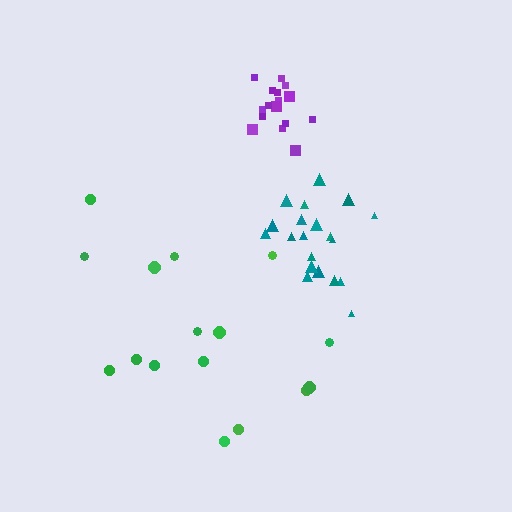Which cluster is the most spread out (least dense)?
Green.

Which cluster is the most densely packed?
Purple.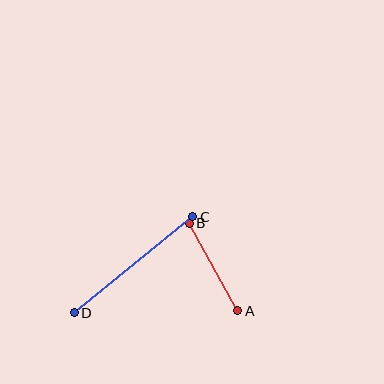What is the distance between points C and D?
The distance is approximately 152 pixels.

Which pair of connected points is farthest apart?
Points C and D are farthest apart.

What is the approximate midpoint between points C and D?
The midpoint is at approximately (133, 265) pixels.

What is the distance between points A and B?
The distance is approximately 100 pixels.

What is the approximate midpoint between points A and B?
The midpoint is at approximately (213, 267) pixels.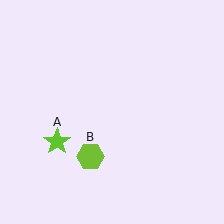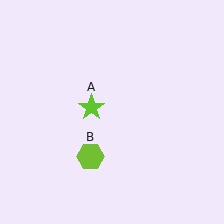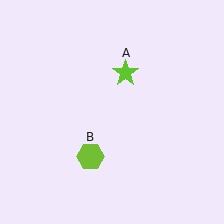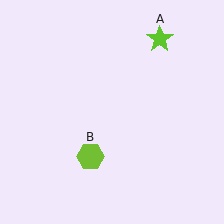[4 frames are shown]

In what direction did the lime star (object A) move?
The lime star (object A) moved up and to the right.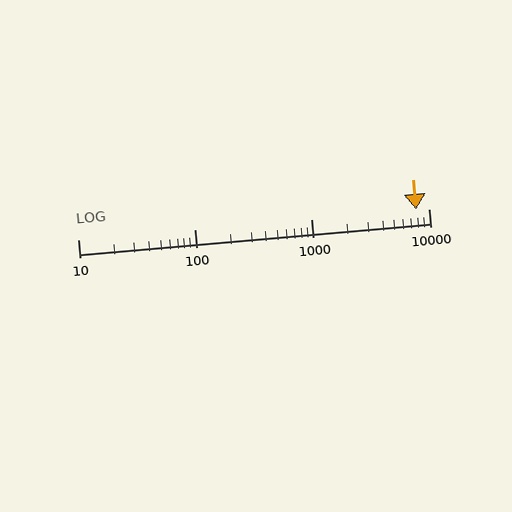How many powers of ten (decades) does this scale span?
The scale spans 3 decades, from 10 to 10000.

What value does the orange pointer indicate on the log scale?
The pointer indicates approximately 7800.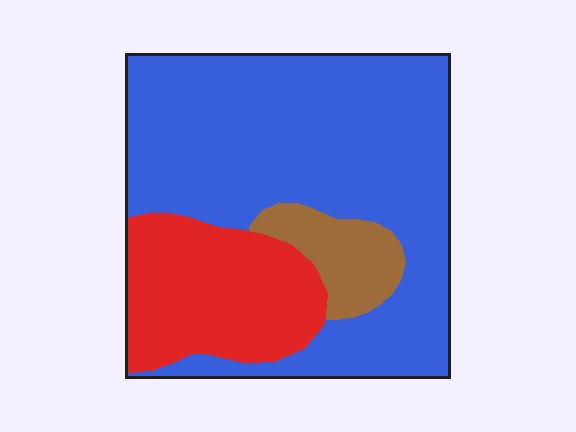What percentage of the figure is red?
Red covers 24% of the figure.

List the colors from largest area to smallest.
From largest to smallest: blue, red, brown.